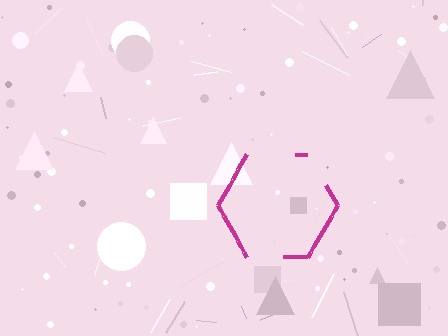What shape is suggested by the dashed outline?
The dashed outline suggests a hexagon.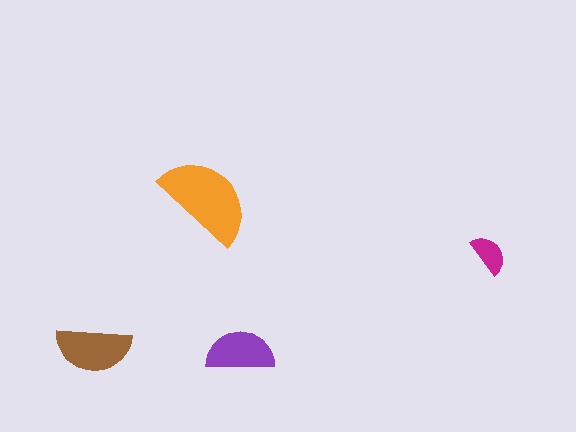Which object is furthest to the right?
The magenta semicircle is rightmost.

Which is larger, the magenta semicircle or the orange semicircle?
The orange one.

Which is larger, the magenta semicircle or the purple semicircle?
The purple one.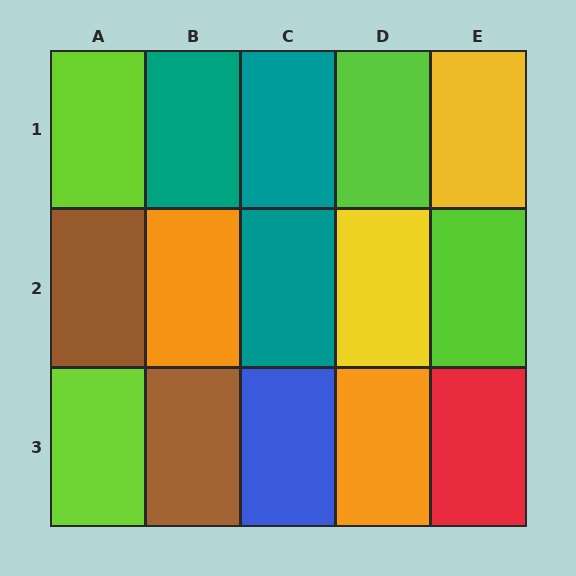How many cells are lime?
4 cells are lime.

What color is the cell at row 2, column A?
Brown.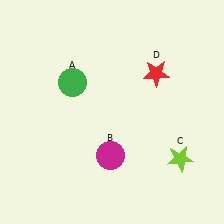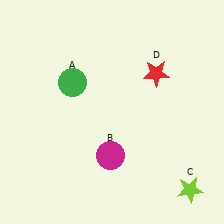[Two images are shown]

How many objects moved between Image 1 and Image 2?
1 object moved between the two images.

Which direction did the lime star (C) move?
The lime star (C) moved down.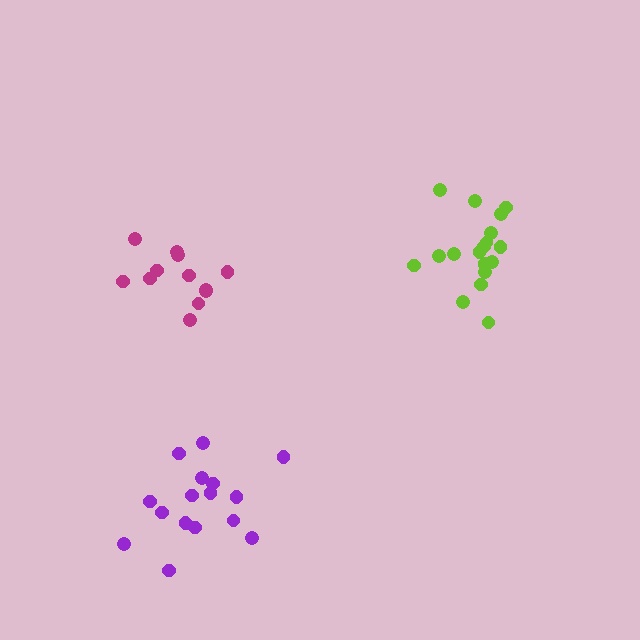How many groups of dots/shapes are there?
There are 3 groups.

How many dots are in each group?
Group 1: 18 dots, Group 2: 16 dots, Group 3: 12 dots (46 total).